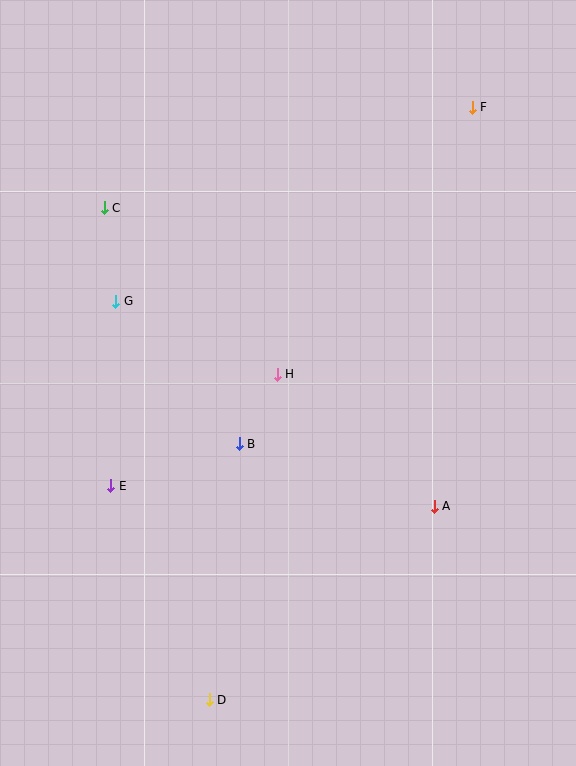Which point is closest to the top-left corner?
Point C is closest to the top-left corner.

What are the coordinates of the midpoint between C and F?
The midpoint between C and F is at (288, 158).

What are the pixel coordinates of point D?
Point D is at (209, 700).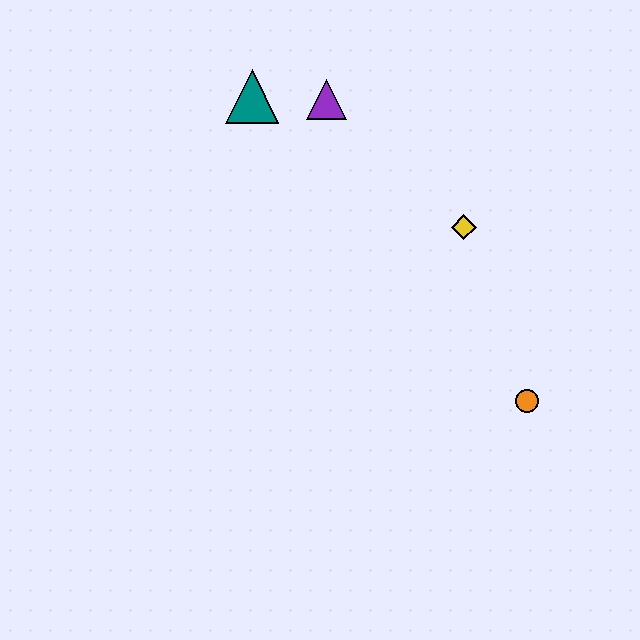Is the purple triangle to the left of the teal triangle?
No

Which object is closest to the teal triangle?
The purple triangle is closest to the teal triangle.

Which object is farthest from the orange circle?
The teal triangle is farthest from the orange circle.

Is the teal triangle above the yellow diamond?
Yes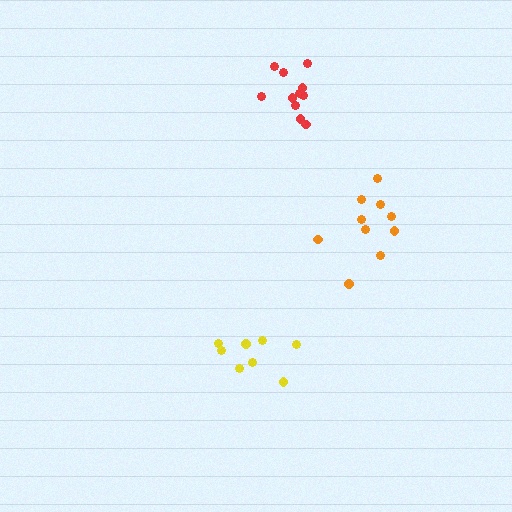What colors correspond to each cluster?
The clusters are colored: orange, red, yellow.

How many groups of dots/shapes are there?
There are 3 groups.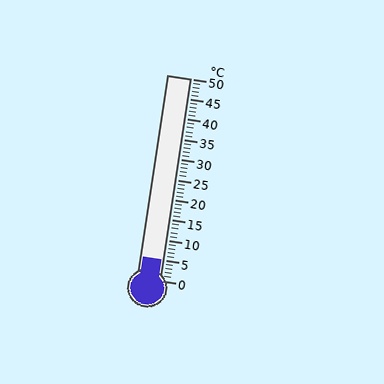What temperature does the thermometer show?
The thermometer shows approximately 5°C.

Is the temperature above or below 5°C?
The temperature is at 5°C.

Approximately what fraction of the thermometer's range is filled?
The thermometer is filled to approximately 10% of its range.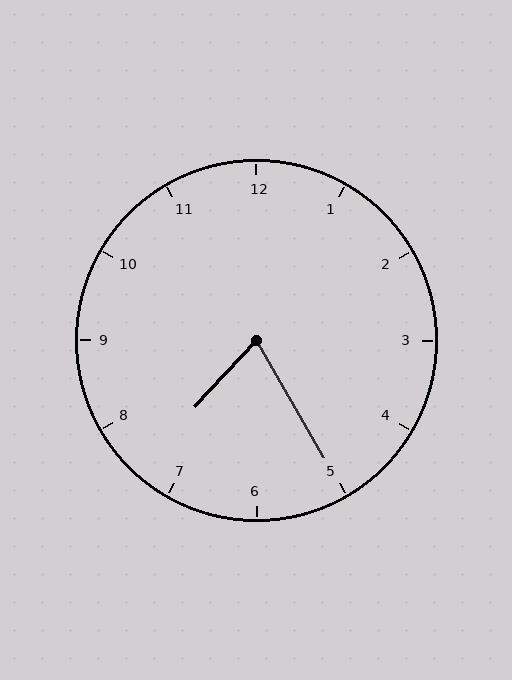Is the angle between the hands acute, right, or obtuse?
It is acute.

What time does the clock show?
7:25.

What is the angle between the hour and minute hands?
Approximately 72 degrees.